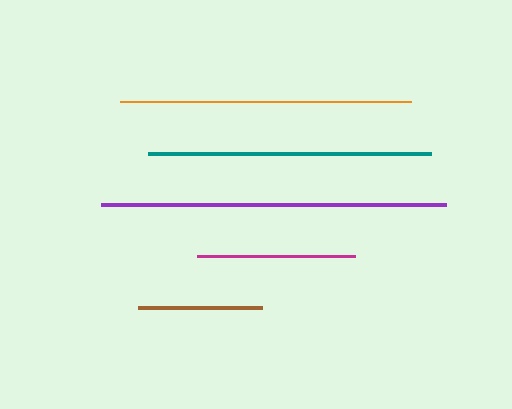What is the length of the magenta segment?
The magenta segment is approximately 158 pixels long.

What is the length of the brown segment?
The brown segment is approximately 124 pixels long.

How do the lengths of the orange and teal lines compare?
The orange and teal lines are approximately the same length.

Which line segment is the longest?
The purple line is the longest at approximately 345 pixels.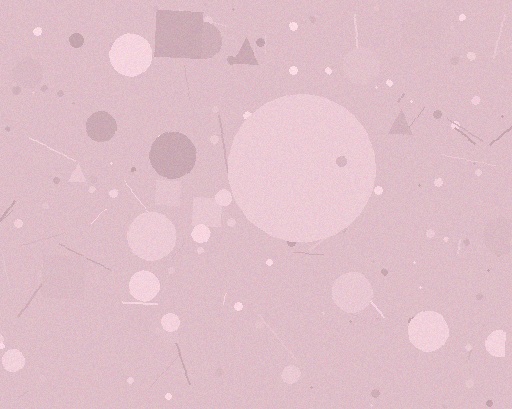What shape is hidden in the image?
A circle is hidden in the image.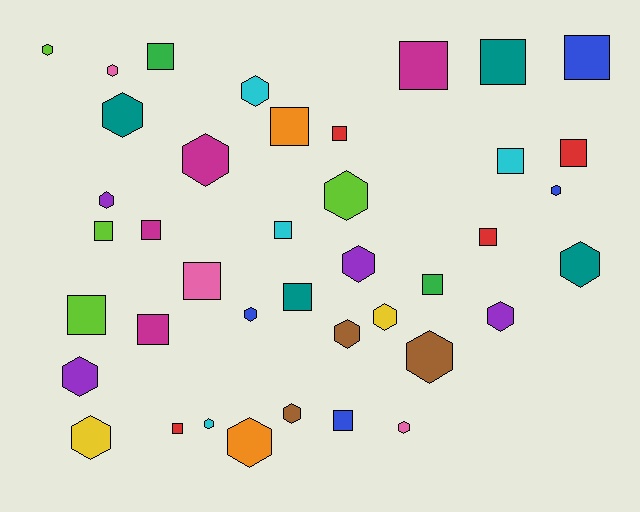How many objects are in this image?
There are 40 objects.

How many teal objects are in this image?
There are 4 teal objects.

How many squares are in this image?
There are 19 squares.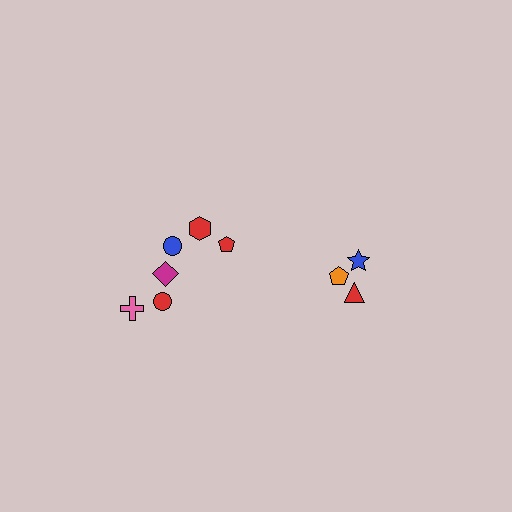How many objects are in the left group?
There are 6 objects.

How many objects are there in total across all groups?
There are 9 objects.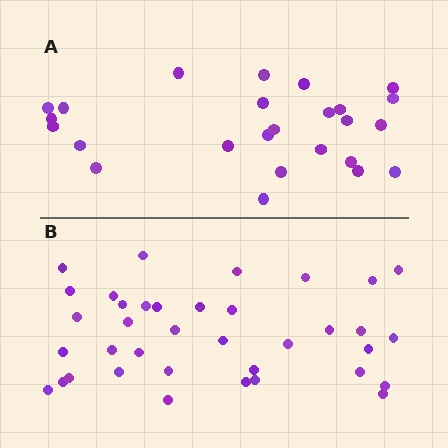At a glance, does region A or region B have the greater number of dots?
Region B (the bottom region) has more dots.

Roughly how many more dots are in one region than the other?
Region B has roughly 12 or so more dots than region A.